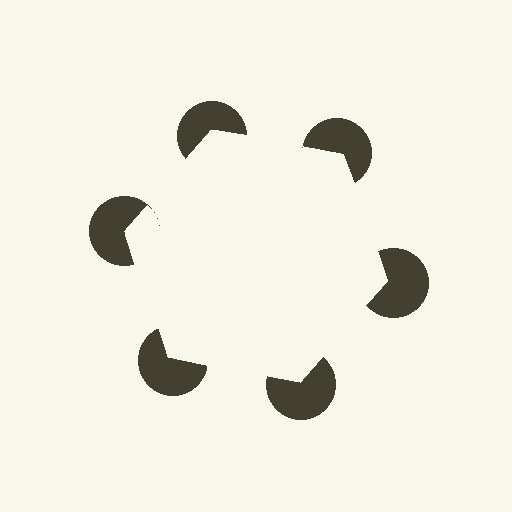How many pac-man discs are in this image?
There are 6 — one at each vertex of the illusory hexagon.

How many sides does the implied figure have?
6 sides.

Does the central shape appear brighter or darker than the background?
It typically appears slightly brighter than the background, even though no actual brightness change is drawn.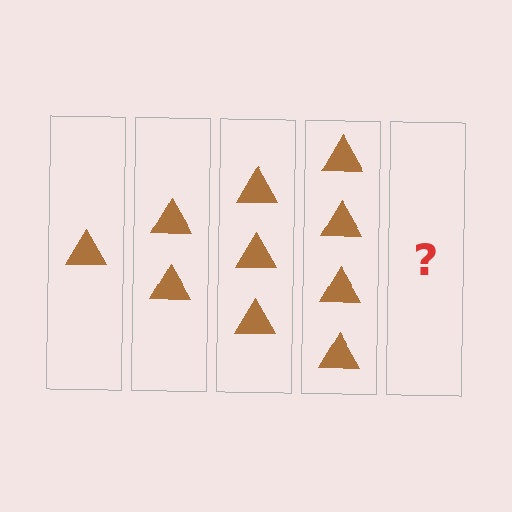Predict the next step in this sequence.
The next step is 5 triangles.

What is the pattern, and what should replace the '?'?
The pattern is that each step adds one more triangle. The '?' should be 5 triangles.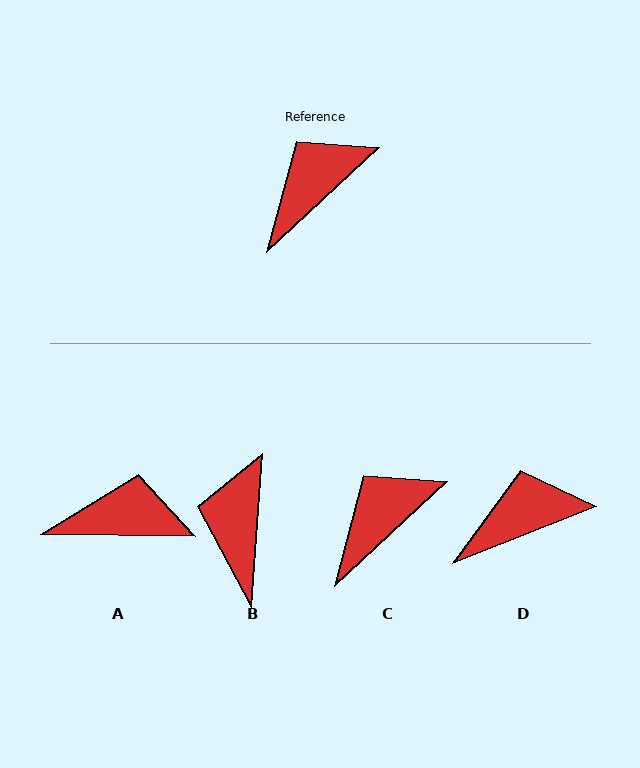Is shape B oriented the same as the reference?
No, it is off by about 43 degrees.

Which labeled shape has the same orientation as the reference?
C.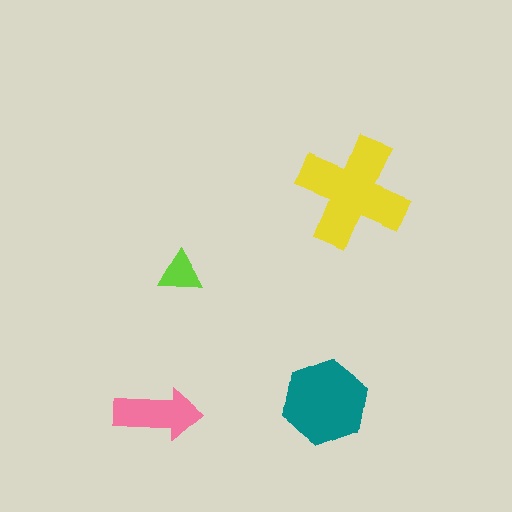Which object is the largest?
The yellow cross.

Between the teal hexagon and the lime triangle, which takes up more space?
The teal hexagon.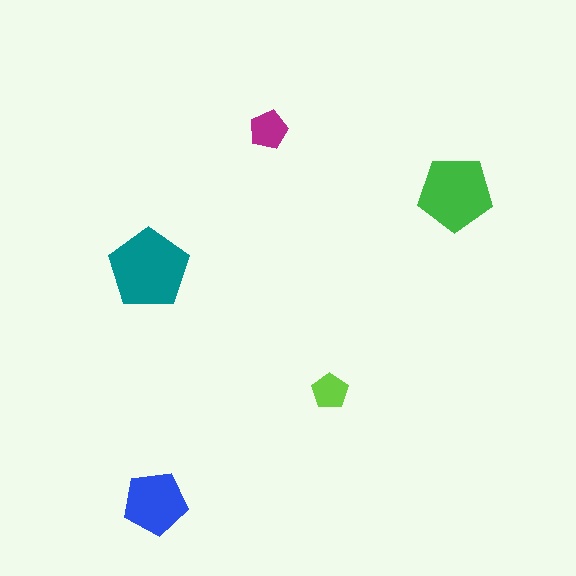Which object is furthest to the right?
The green pentagon is rightmost.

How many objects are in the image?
There are 5 objects in the image.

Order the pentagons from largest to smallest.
the teal one, the green one, the blue one, the magenta one, the lime one.